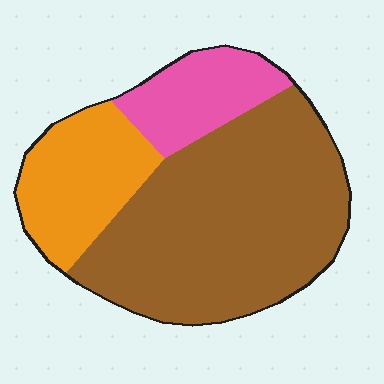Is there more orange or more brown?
Brown.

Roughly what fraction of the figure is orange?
Orange takes up less than a quarter of the figure.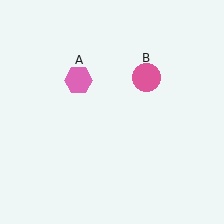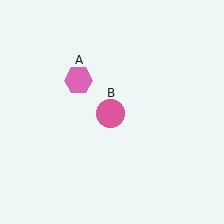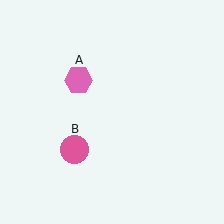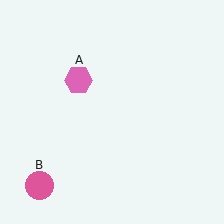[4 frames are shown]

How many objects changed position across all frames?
1 object changed position: pink circle (object B).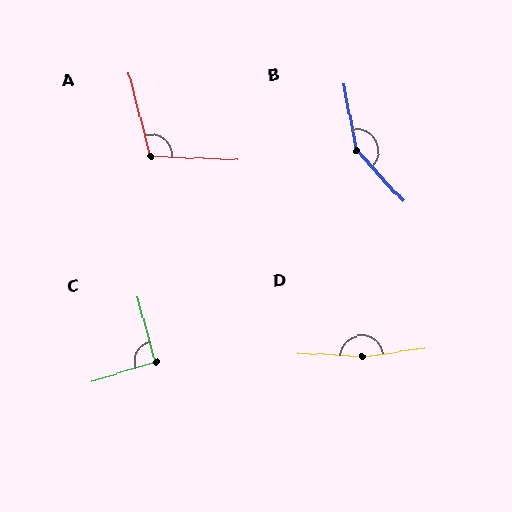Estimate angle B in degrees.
Approximately 147 degrees.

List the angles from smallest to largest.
C (92°), A (107°), B (147°), D (169°).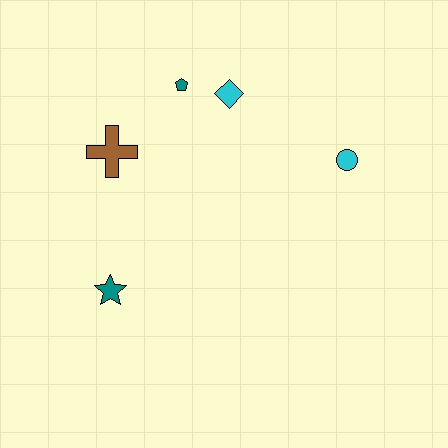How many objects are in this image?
There are 5 objects.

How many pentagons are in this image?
There is 1 pentagon.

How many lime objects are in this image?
There are no lime objects.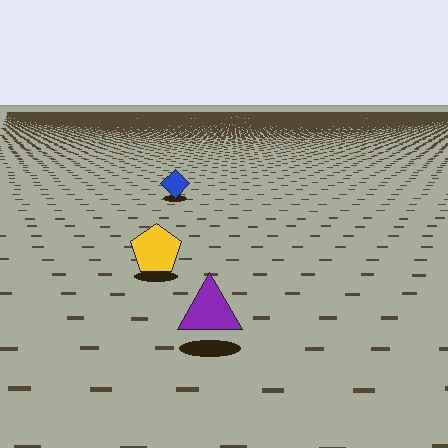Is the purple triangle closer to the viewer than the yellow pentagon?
Yes. The purple triangle is closer — you can tell from the texture gradient: the ground texture is coarser near it.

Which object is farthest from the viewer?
The blue diamond is farthest from the viewer. It appears smaller and the ground texture around it is denser.